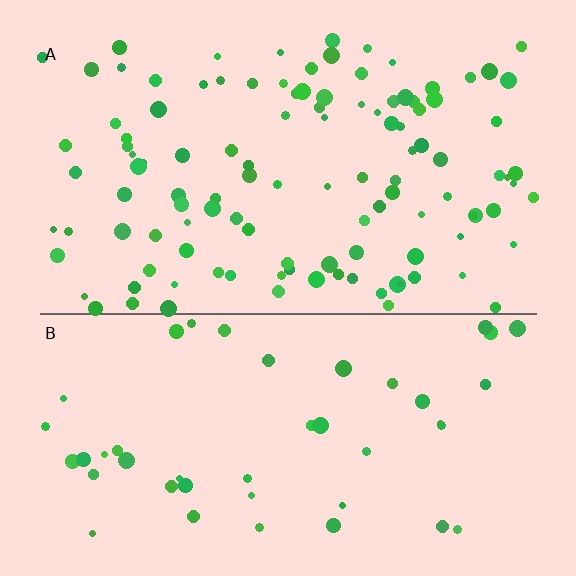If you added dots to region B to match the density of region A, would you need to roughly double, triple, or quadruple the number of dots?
Approximately triple.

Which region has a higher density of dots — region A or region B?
A (the top).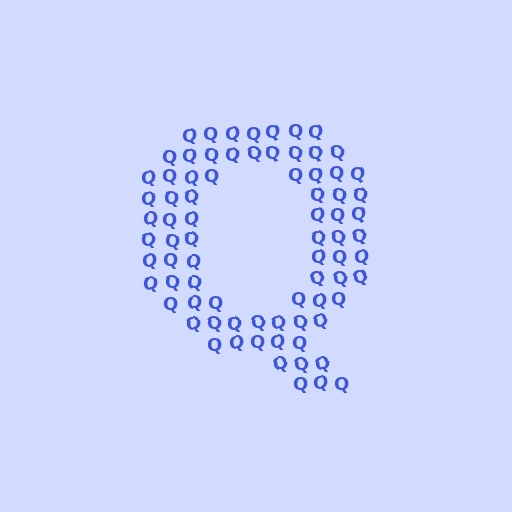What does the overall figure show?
The overall figure shows the letter Q.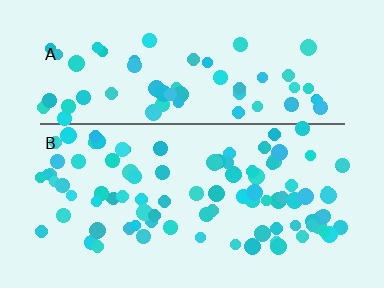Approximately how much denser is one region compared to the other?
Approximately 1.5× — region B over region A.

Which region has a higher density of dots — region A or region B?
B (the bottom).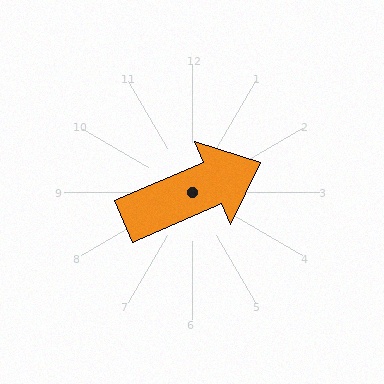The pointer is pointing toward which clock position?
Roughly 2 o'clock.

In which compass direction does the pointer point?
Northeast.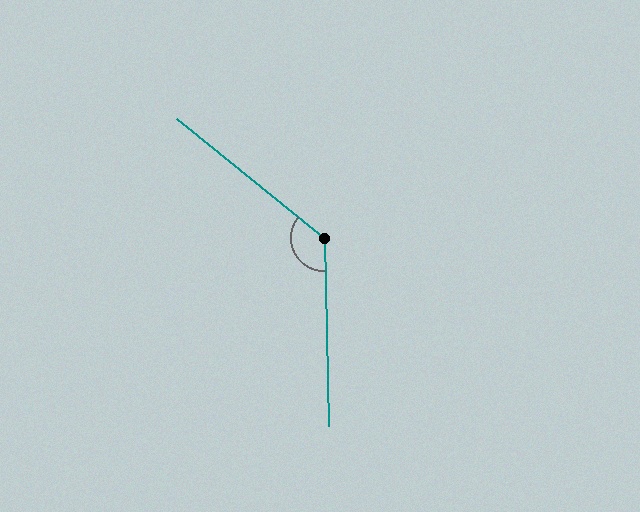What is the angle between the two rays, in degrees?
Approximately 130 degrees.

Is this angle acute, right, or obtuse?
It is obtuse.